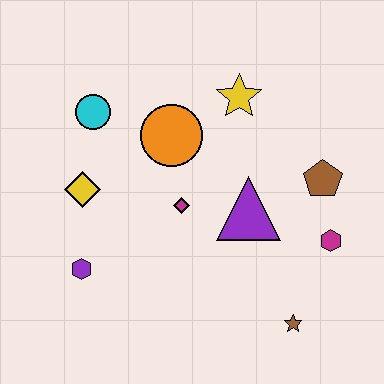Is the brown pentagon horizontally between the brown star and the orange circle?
No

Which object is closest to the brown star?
The magenta hexagon is closest to the brown star.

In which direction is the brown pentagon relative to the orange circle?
The brown pentagon is to the right of the orange circle.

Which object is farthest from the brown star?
The cyan circle is farthest from the brown star.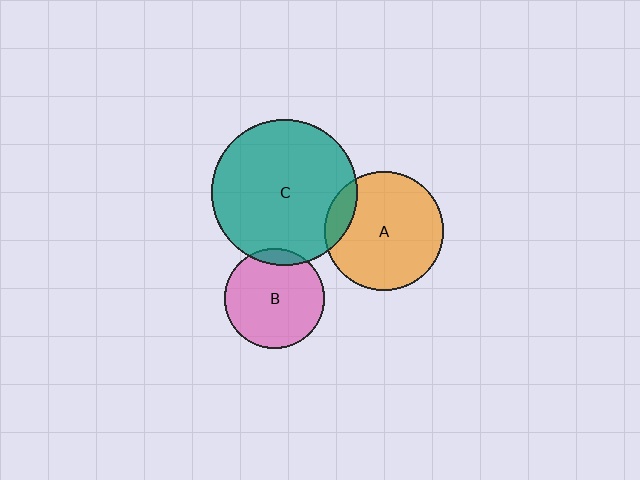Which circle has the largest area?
Circle C (teal).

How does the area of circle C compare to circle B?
Approximately 2.1 times.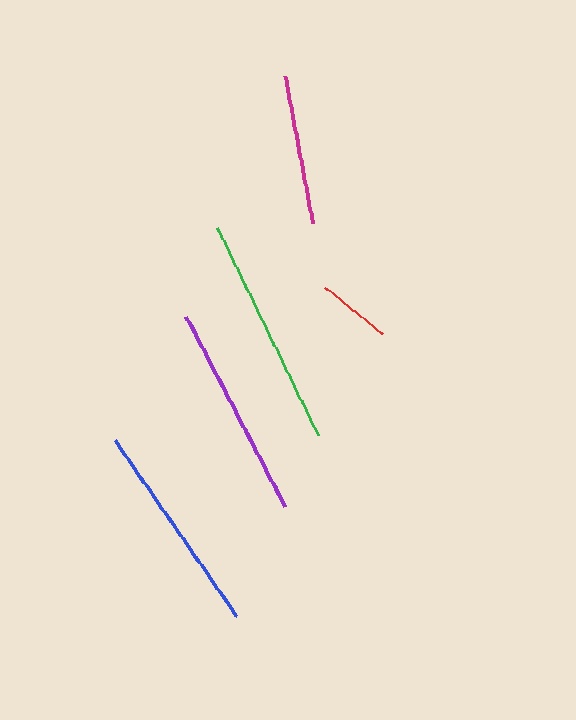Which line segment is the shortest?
The red line is the shortest at approximately 74 pixels.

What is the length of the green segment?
The green segment is approximately 231 pixels long.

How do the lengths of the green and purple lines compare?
The green and purple lines are approximately the same length.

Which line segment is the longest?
The green line is the longest at approximately 231 pixels.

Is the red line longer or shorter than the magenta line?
The magenta line is longer than the red line.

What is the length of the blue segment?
The blue segment is approximately 213 pixels long.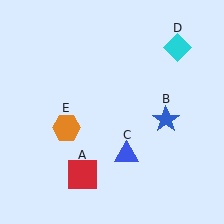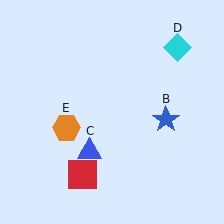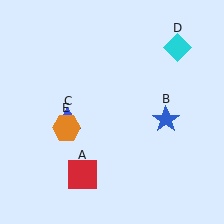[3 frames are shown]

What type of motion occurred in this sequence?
The blue triangle (object C) rotated clockwise around the center of the scene.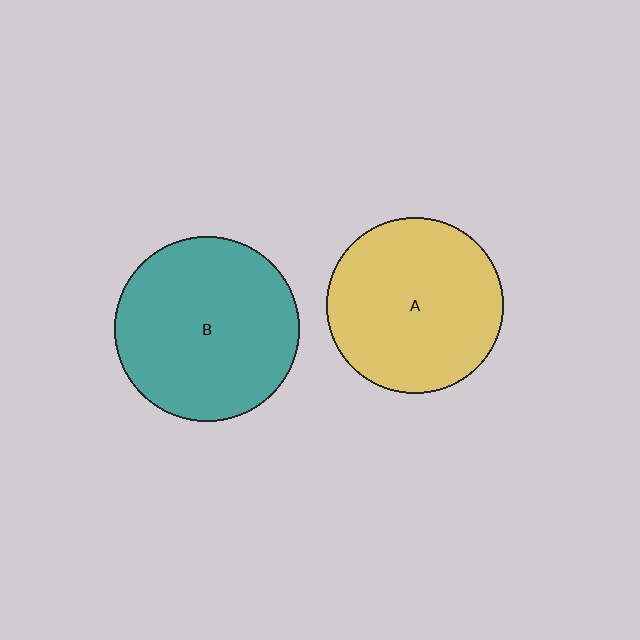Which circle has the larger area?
Circle B (teal).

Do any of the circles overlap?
No, none of the circles overlap.